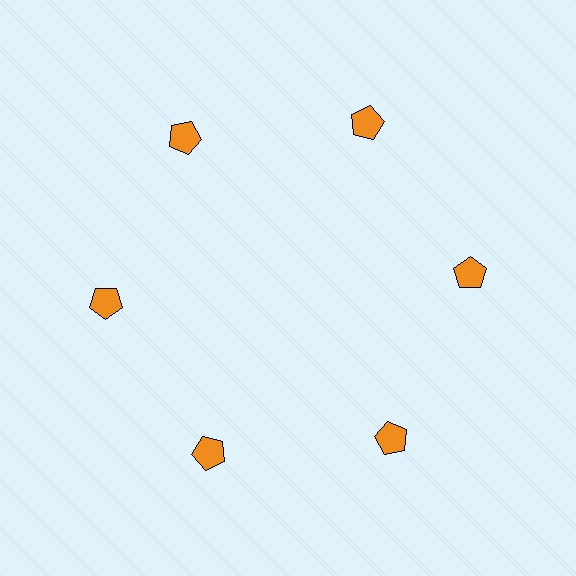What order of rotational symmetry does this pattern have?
This pattern has 6-fold rotational symmetry.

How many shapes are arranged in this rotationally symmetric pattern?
There are 6 shapes, arranged in 6 groups of 1.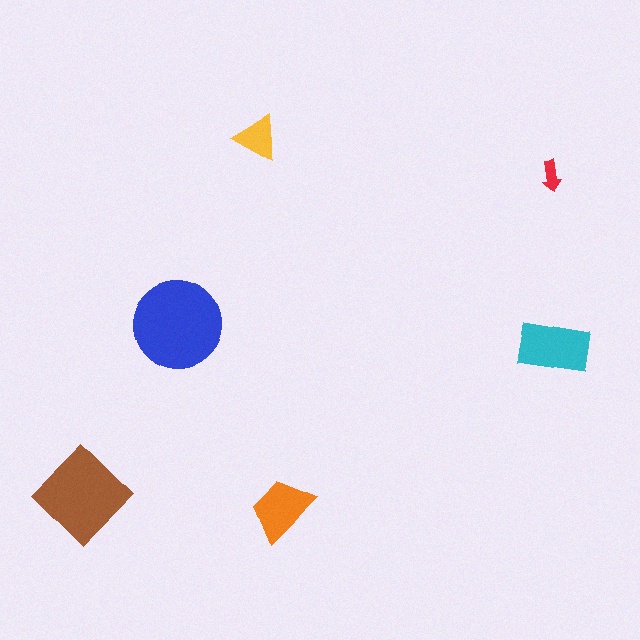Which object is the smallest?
The red arrow.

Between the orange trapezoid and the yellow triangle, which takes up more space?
The orange trapezoid.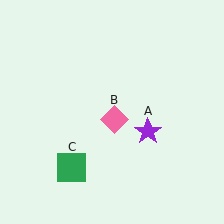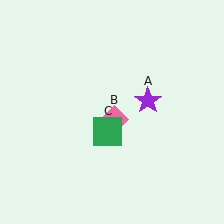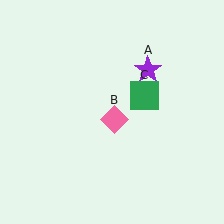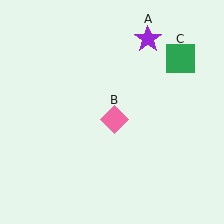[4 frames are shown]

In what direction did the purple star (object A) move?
The purple star (object A) moved up.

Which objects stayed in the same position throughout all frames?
Pink diamond (object B) remained stationary.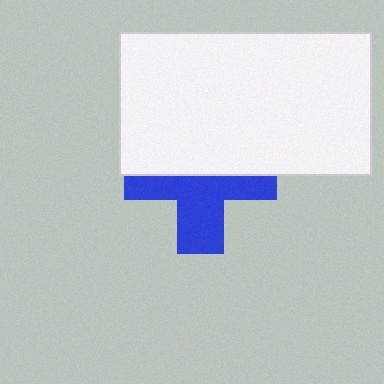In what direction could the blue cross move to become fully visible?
The blue cross could move down. That would shift it out from behind the white rectangle entirely.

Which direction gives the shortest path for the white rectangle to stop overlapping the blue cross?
Moving up gives the shortest separation.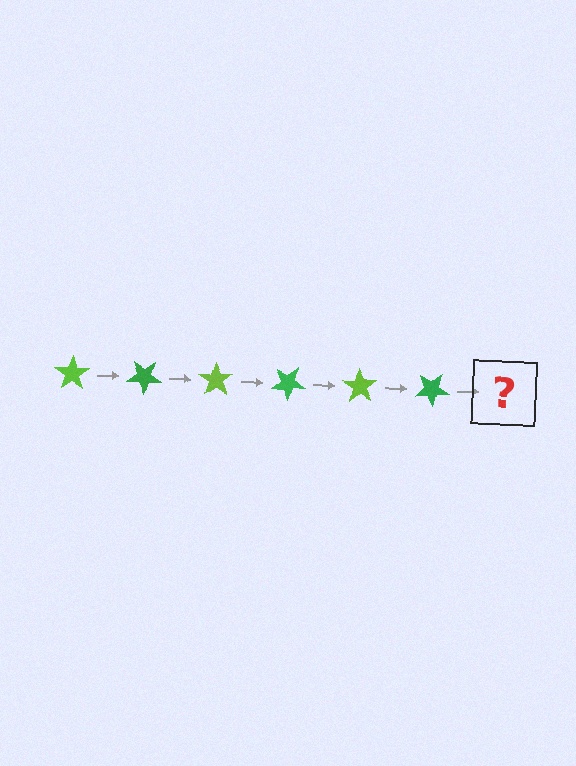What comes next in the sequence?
The next element should be a lime star, rotated 210 degrees from the start.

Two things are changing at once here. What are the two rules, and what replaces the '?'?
The two rules are that it rotates 35 degrees each step and the color cycles through lime and green. The '?' should be a lime star, rotated 210 degrees from the start.